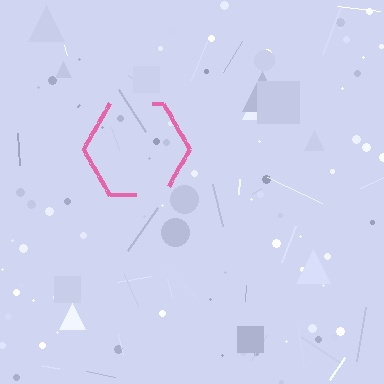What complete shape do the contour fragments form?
The contour fragments form a hexagon.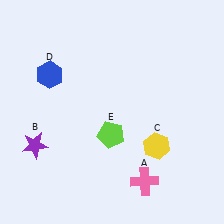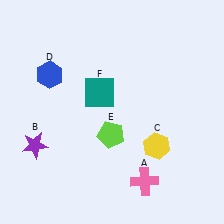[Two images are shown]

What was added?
A teal square (F) was added in Image 2.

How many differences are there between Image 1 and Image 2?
There is 1 difference between the two images.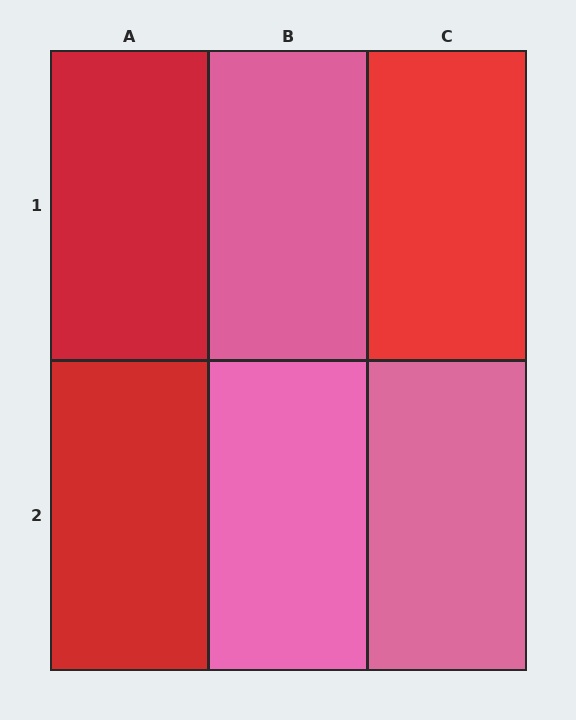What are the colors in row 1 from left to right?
Red, pink, red.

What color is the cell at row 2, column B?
Pink.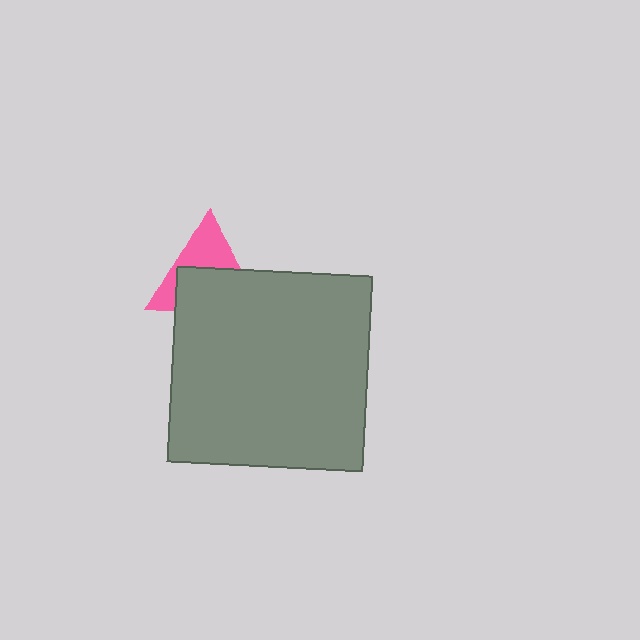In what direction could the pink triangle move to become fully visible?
The pink triangle could move up. That would shift it out from behind the gray square entirely.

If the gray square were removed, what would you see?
You would see the complete pink triangle.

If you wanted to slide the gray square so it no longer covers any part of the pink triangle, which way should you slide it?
Slide it down — that is the most direct way to separate the two shapes.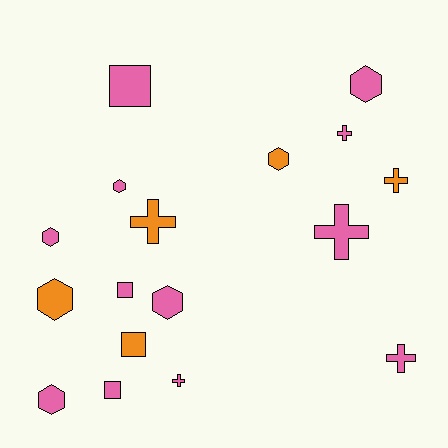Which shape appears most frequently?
Hexagon, with 7 objects.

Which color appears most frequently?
Pink, with 12 objects.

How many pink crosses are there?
There are 4 pink crosses.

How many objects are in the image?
There are 17 objects.